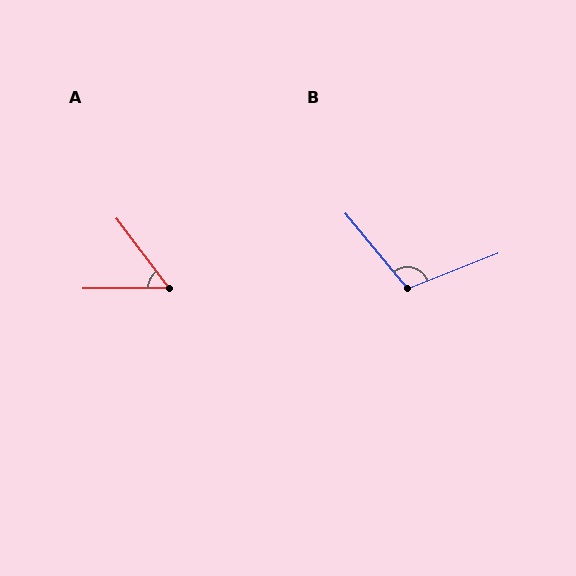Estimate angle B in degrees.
Approximately 108 degrees.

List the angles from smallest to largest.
A (54°), B (108°).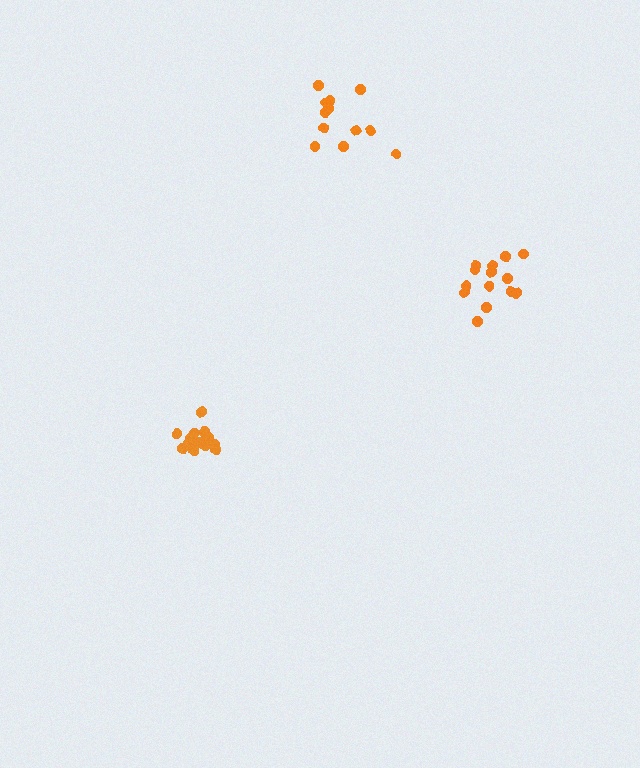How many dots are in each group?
Group 1: 12 dots, Group 2: 14 dots, Group 3: 14 dots (40 total).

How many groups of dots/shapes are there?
There are 3 groups.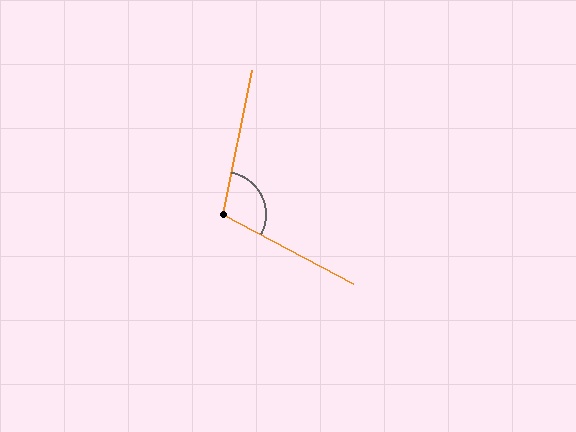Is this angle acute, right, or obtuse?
It is obtuse.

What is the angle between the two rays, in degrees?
Approximately 107 degrees.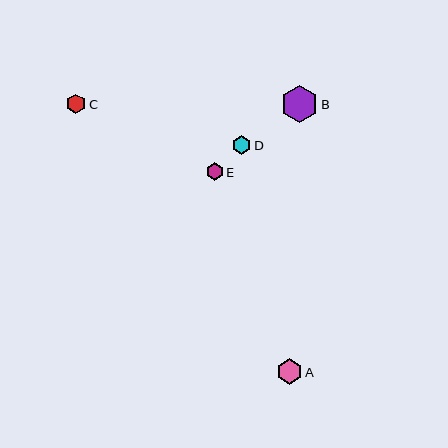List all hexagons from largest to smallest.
From largest to smallest: B, A, C, D, E.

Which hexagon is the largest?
Hexagon B is the largest with a size of approximately 37 pixels.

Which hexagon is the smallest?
Hexagon E is the smallest with a size of approximately 17 pixels.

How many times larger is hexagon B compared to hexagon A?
Hexagon B is approximately 1.5 times the size of hexagon A.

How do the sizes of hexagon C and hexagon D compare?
Hexagon C and hexagon D are approximately the same size.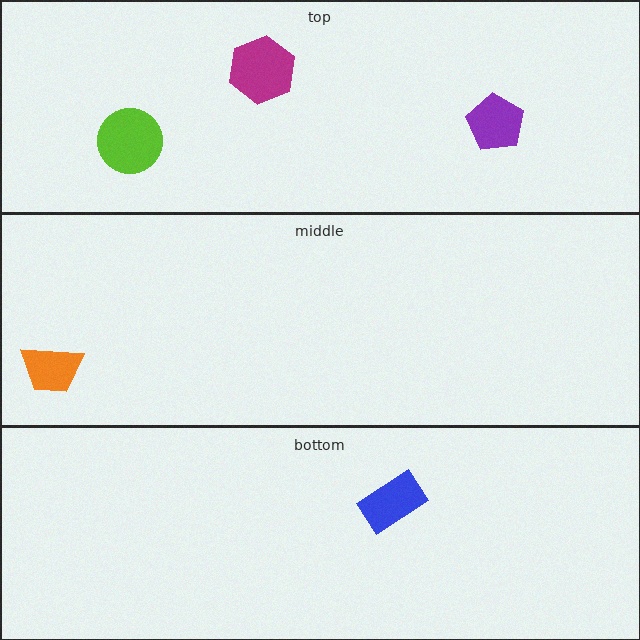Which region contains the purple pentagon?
The top region.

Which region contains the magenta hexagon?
The top region.